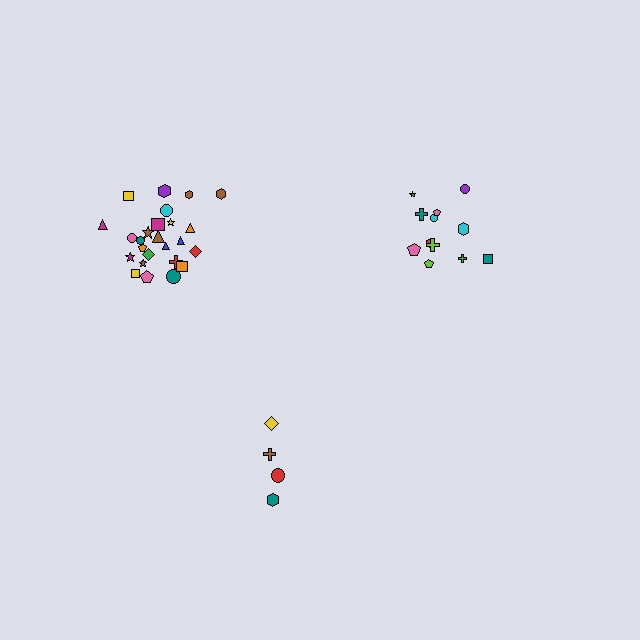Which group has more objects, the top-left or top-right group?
The top-left group.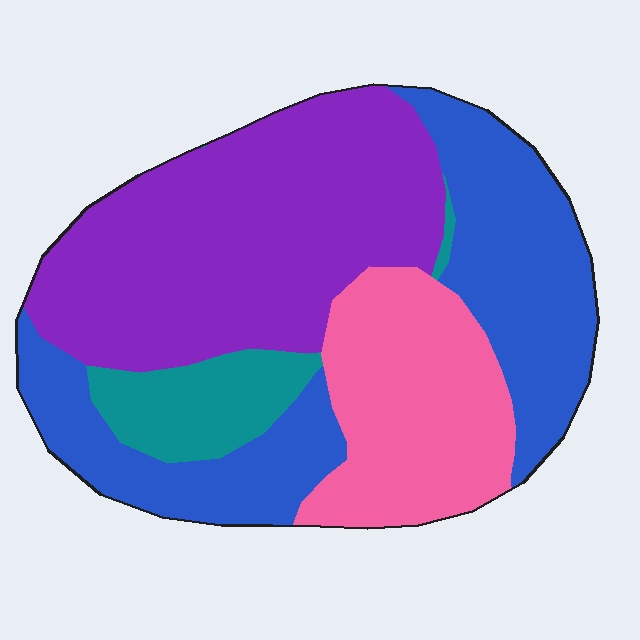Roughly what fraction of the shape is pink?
Pink takes up about one fifth (1/5) of the shape.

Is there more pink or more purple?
Purple.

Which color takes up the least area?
Teal, at roughly 10%.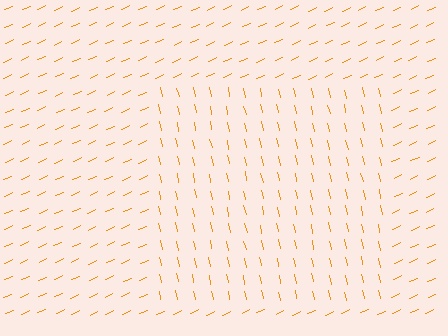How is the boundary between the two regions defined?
The boundary is defined purely by a change in line orientation (approximately 78 degrees difference). All lines are the same color and thickness.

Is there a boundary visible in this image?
Yes, there is a texture boundary formed by a change in line orientation.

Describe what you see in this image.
The image is filled with small orange line segments. A rectangle region in the image has lines oriented differently from the surrounding lines, creating a visible texture boundary.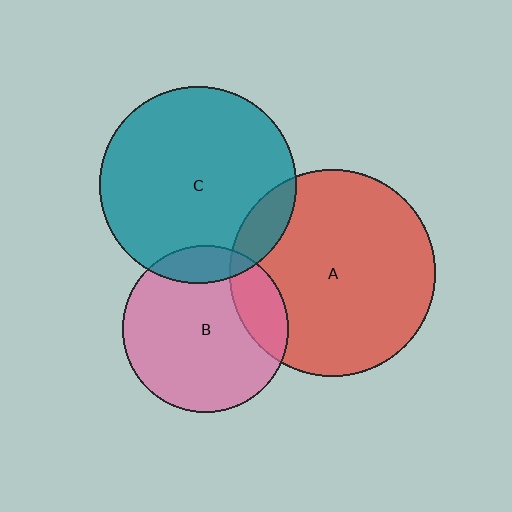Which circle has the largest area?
Circle A (red).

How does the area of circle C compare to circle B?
Approximately 1.4 times.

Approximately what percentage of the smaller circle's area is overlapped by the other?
Approximately 10%.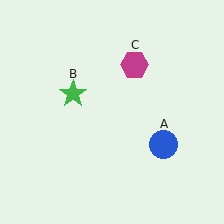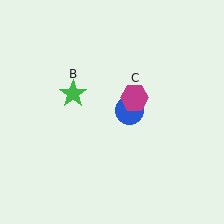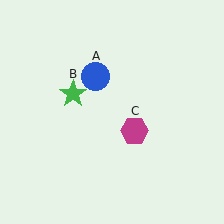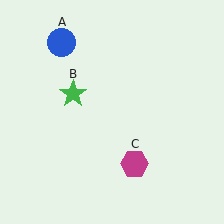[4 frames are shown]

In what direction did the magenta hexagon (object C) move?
The magenta hexagon (object C) moved down.